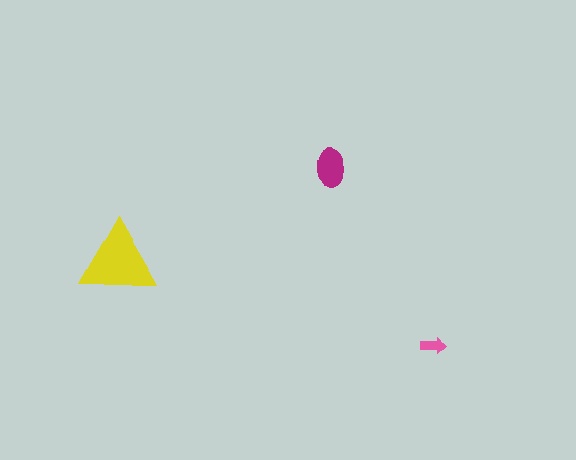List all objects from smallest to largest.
The pink arrow, the magenta ellipse, the yellow triangle.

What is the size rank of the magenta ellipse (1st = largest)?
2nd.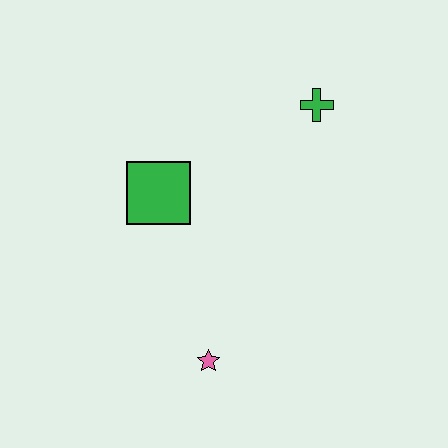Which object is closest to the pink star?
The green square is closest to the pink star.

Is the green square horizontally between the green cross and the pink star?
No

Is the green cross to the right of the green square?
Yes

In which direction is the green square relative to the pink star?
The green square is above the pink star.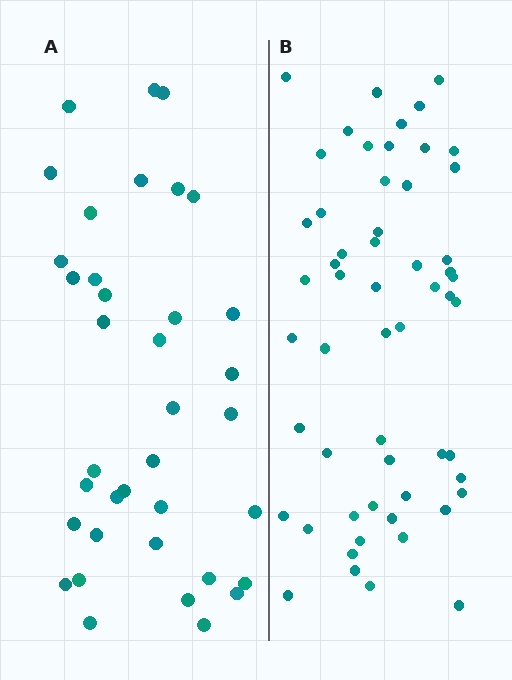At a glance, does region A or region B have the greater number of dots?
Region B (the right region) has more dots.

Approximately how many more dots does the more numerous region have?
Region B has approximately 20 more dots than region A.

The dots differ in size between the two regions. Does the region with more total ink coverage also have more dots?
No. Region A has more total ink coverage because its dots are larger, but region B actually contains more individual dots. Total area can be misleading — the number of items is what matters here.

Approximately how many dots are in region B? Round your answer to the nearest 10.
About 60 dots. (The exact count is 56, which rounds to 60.)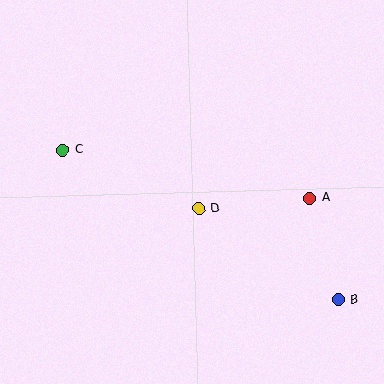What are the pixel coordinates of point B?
Point B is at (338, 300).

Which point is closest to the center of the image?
Point D at (199, 209) is closest to the center.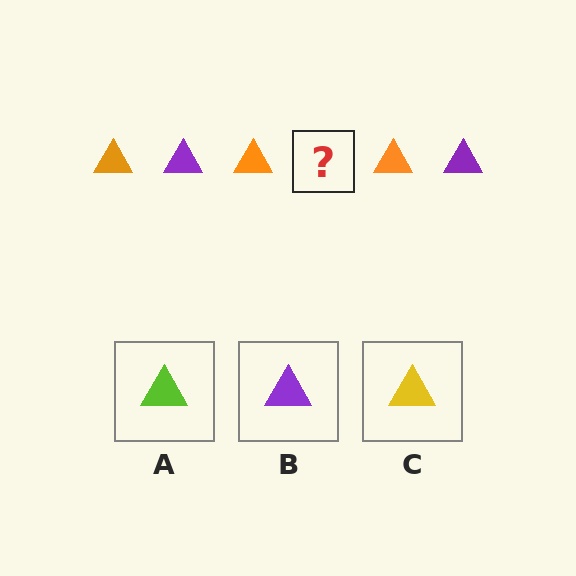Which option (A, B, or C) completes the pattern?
B.